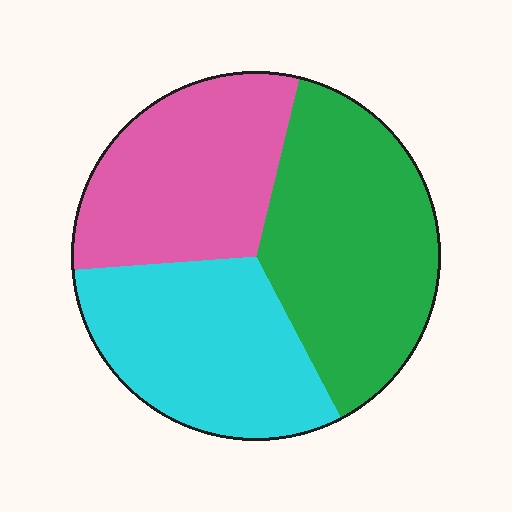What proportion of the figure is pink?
Pink takes up between a quarter and a half of the figure.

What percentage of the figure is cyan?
Cyan takes up between a sixth and a third of the figure.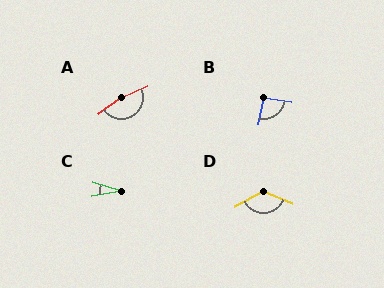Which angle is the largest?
A, at approximately 168 degrees.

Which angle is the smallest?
C, at approximately 26 degrees.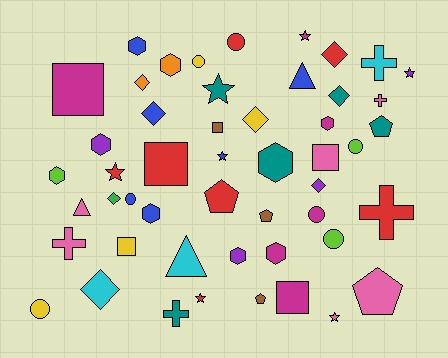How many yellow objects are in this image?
There are 4 yellow objects.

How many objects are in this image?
There are 50 objects.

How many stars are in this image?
There are 7 stars.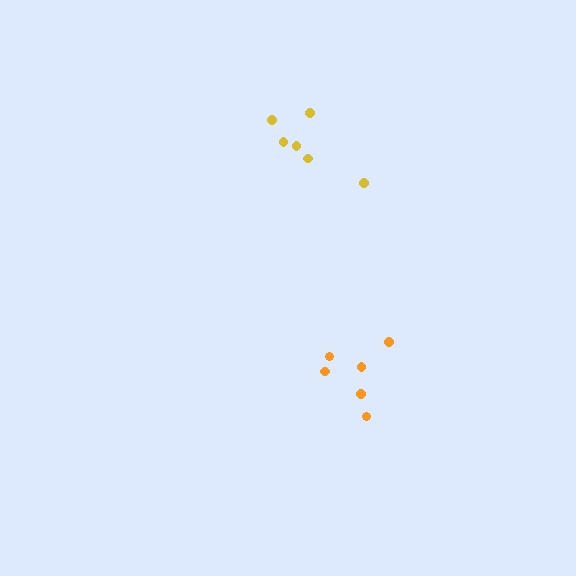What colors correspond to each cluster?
The clusters are colored: orange, yellow.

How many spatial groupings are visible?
There are 2 spatial groupings.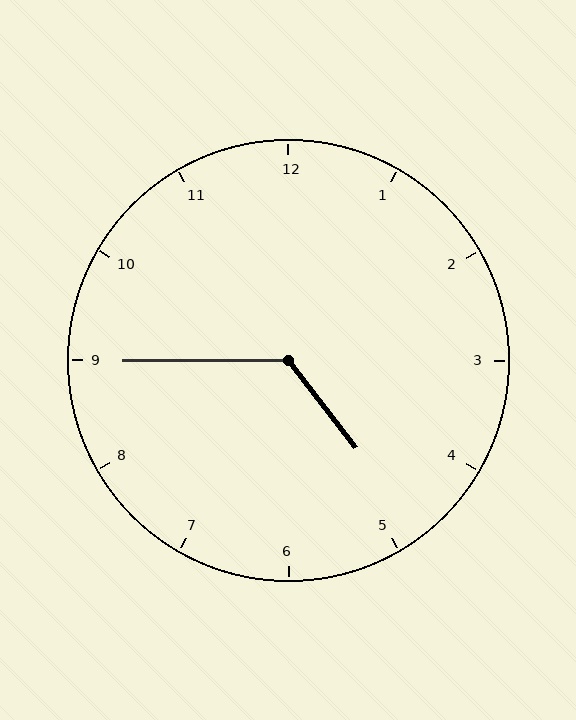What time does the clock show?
4:45.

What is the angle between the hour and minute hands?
Approximately 128 degrees.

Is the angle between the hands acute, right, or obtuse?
It is obtuse.